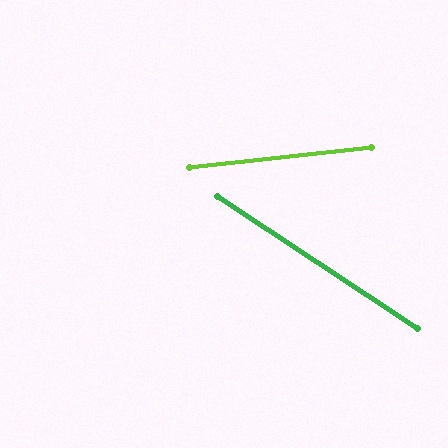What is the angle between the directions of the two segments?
Approximately 39 degrees.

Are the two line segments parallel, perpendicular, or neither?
Neither parallel nor perpendicular — they differ by about 39°.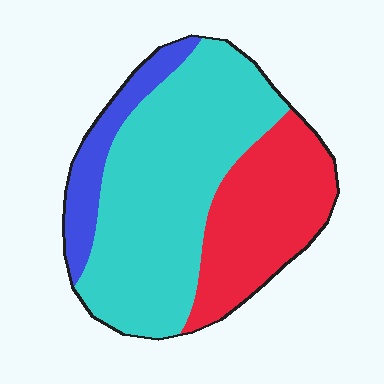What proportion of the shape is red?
Red takes up about one third (1/3) of the shape.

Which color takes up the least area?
Blue, at roughly 15%.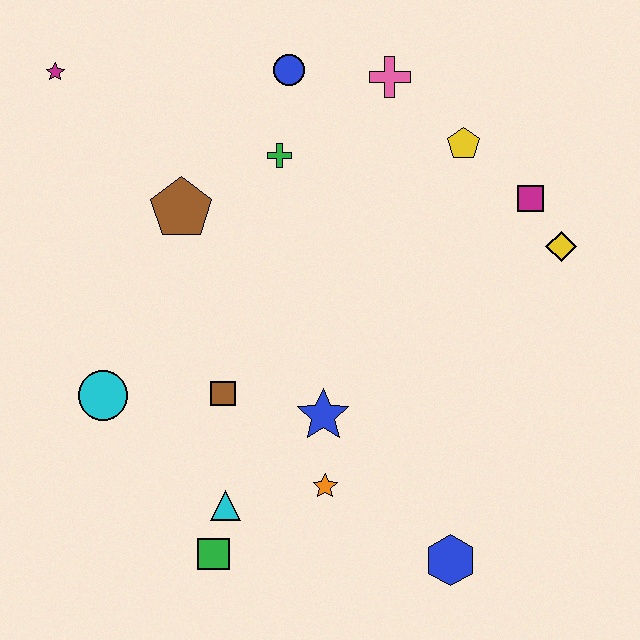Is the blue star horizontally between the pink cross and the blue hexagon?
No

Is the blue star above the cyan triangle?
Yes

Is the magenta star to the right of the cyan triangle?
No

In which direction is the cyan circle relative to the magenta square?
The cyan circle is to the left of the magenta square.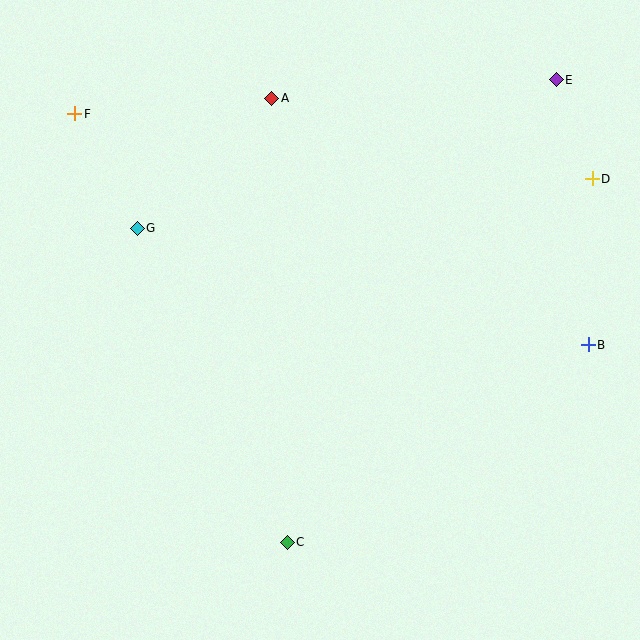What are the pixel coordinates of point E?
Point E is at (556, 80).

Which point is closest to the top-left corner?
Point F is closest to the top-left corner.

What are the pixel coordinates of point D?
Point D is at (592, 179).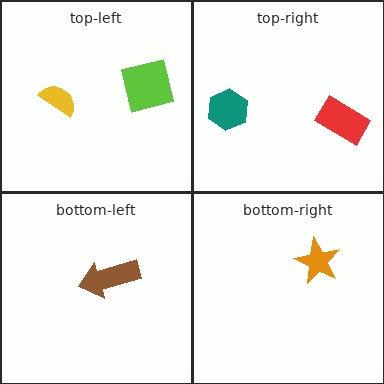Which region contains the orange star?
The bottom-right region.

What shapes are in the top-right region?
The red rectangle, the teal hexagon.